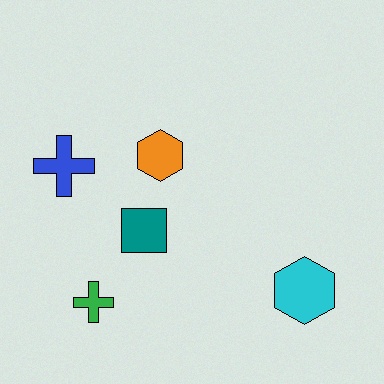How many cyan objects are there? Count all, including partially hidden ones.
There is 1 cyan object.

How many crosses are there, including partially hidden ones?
There are 2 crosses.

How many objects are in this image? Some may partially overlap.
There are 5 objects.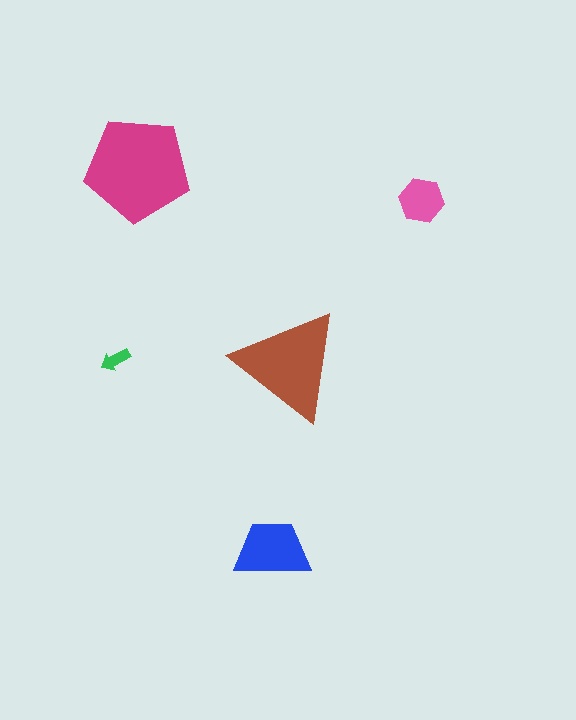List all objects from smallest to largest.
The green arrow, the pink hexagon, the blue trapezoid, the brown triangle, the magenta pentagon.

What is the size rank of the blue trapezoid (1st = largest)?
3rd.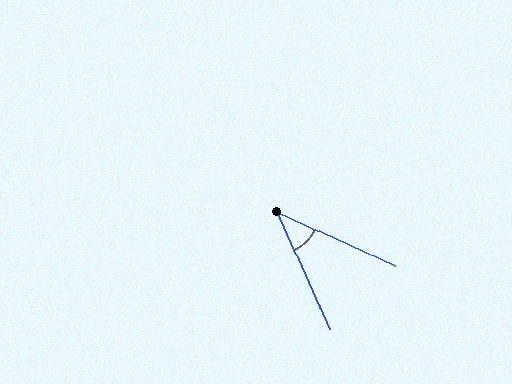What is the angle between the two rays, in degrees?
Approximately 42 degrees.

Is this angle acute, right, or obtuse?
It is acute.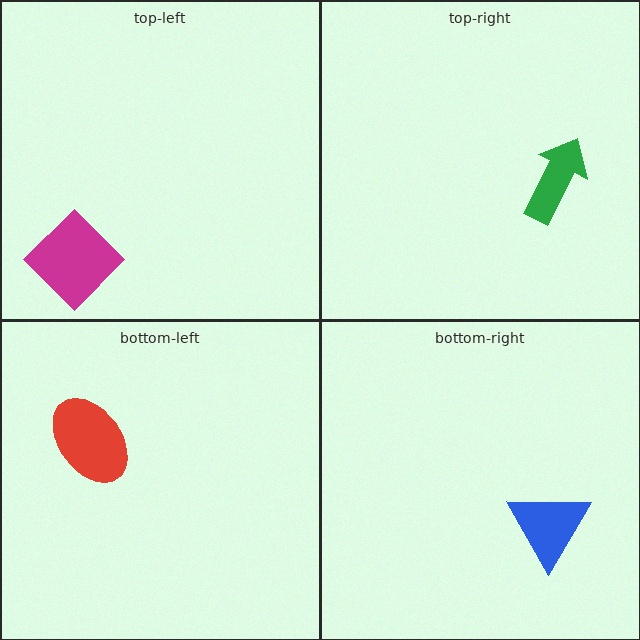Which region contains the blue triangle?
The bottom-right region.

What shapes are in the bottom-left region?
The red ellipse.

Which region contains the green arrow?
The top-right region.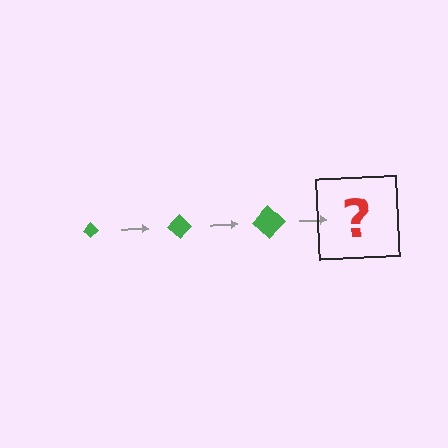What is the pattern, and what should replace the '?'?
The pattern is that the diamond gets progressively larger each step. The '?' should be a green diamond, larger than the previous one.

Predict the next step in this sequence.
The next step is a green diamond, larger than the previous one.